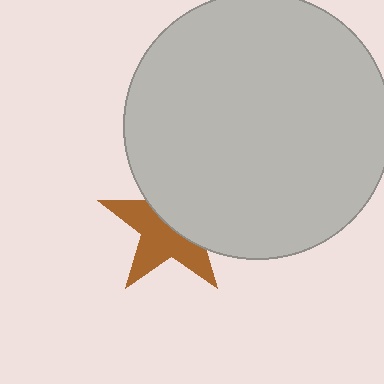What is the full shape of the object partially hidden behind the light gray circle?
The partially hidden object is a brown star.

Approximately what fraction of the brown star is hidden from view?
Roughly 47% of the brown star is hidden behind the light gray circle.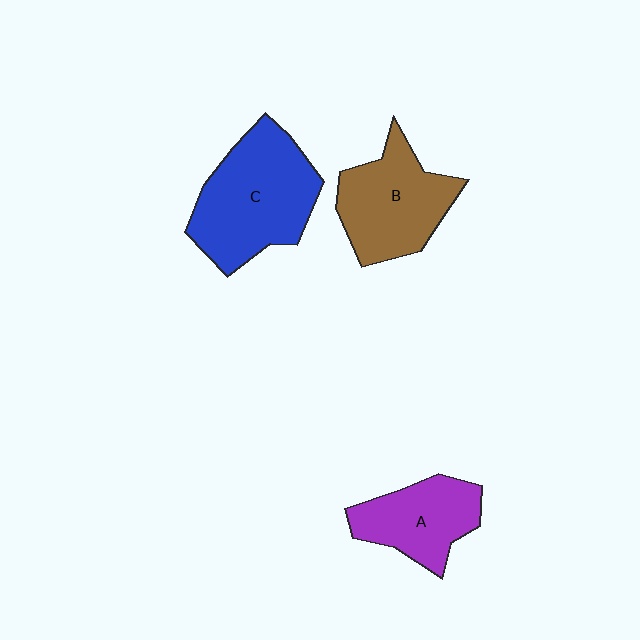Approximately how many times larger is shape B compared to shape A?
Approximately 1.3 times.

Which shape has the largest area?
Shape C (blue).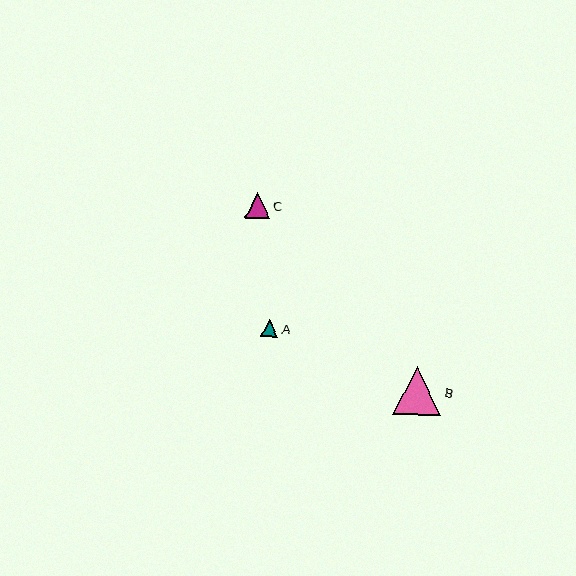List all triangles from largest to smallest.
From largest to smallest: B, C, A.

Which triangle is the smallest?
Triangle A is the smallest with a size of approximately 18 pixels.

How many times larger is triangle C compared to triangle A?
Triangle C is approximately 1.4 times the size of triangle A.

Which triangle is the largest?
Triangle B is the largest with a size of approximately 48 pixels.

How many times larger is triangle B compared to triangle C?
Triangle B is approximately 1.9 times the size of triangle C.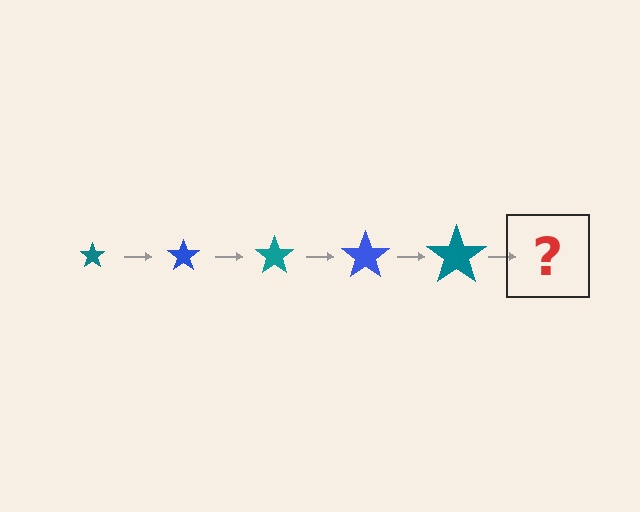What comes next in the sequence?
The next element should be a blue star, larger than the previous one.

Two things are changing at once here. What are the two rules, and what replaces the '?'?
The two rules are that the star grows larger each step and the color cycles through teal and blue. The '?' should be a blue star, larger than the previous one.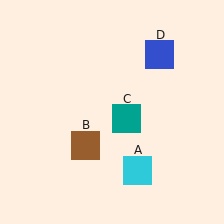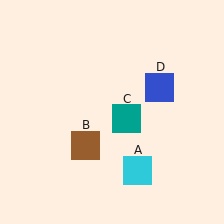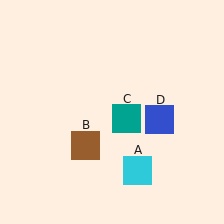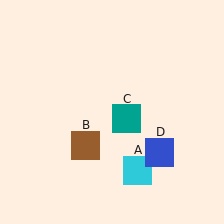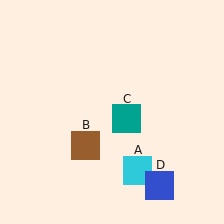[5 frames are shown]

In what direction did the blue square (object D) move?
The blue square (object D) moved down.